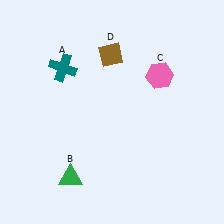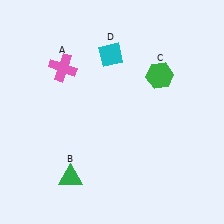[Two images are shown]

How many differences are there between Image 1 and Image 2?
There are 3 differences between the two images.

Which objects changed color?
A changed from teal to pink. C changed from pink to green. D changed from brown to cyan.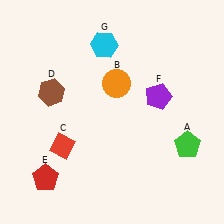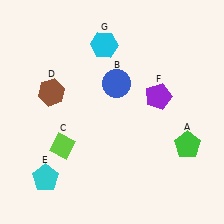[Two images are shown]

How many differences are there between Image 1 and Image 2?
There are 3 differences between the two images.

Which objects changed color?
B changed from orange to blue. C changed from red to lime. E changed from red to cyan.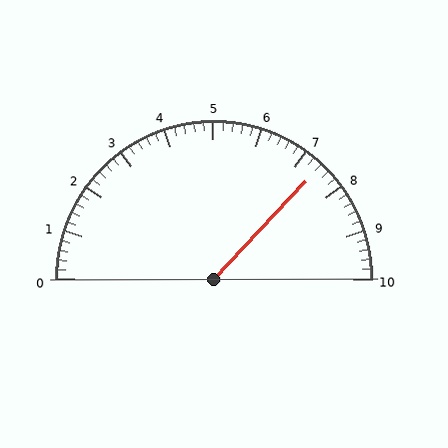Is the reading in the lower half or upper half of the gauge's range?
The reading is in the upper half of the range (0 to 10).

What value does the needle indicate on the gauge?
The needle indicates approximately 7.4.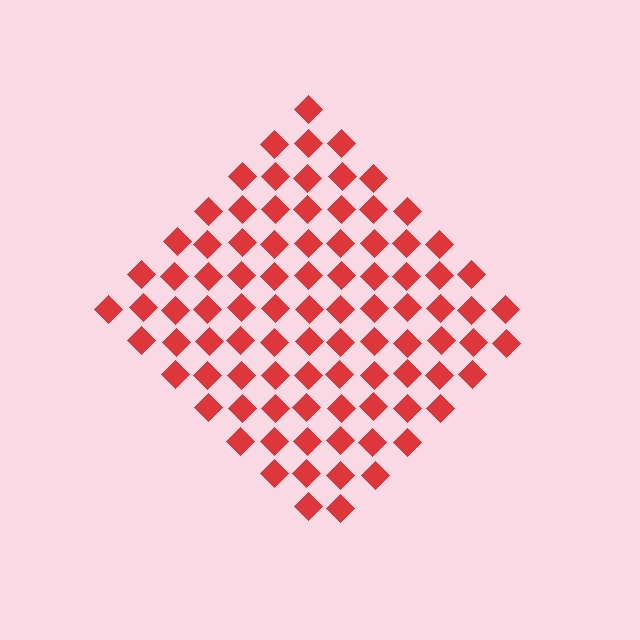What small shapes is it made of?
It is made of small diamonds.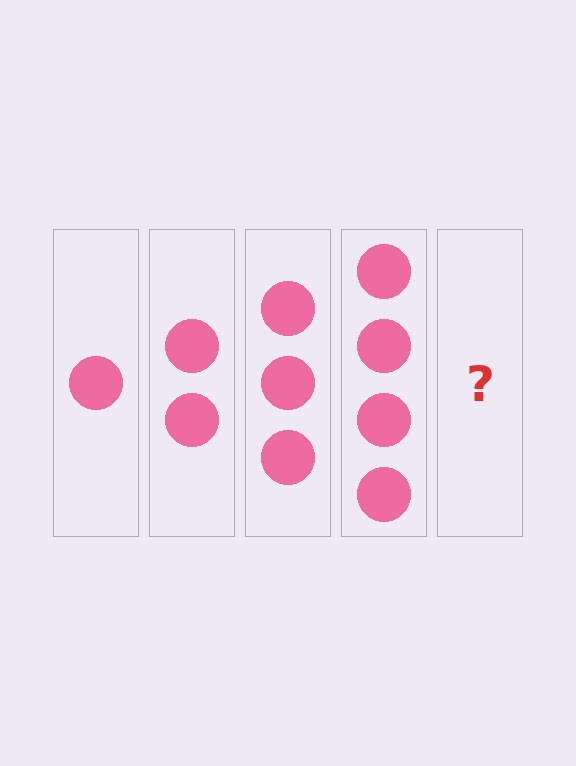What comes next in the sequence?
The next element should be 5 circles.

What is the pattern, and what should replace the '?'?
The pattern is that each step adds one more circle. The '?' should be 5 circles.